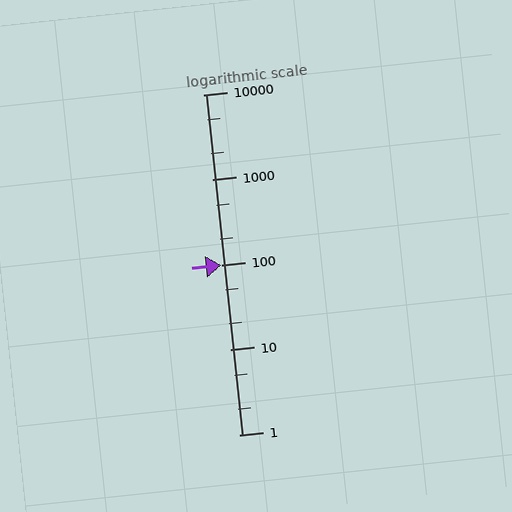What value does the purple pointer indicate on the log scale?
The pointer indicates approximately 100.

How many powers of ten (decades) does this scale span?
The scale spans 4 decades, from 1 to 10000.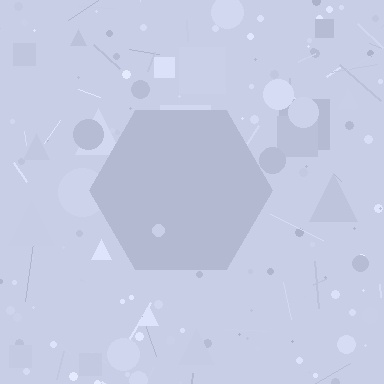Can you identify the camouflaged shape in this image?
The camouflaged shape is a hexagon.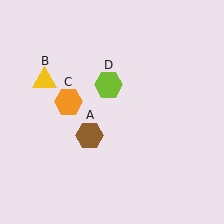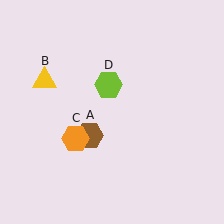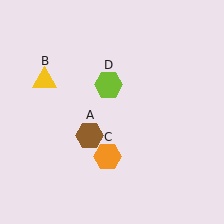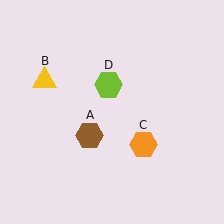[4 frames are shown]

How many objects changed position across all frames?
1 object changed position: orange hexagon (object C).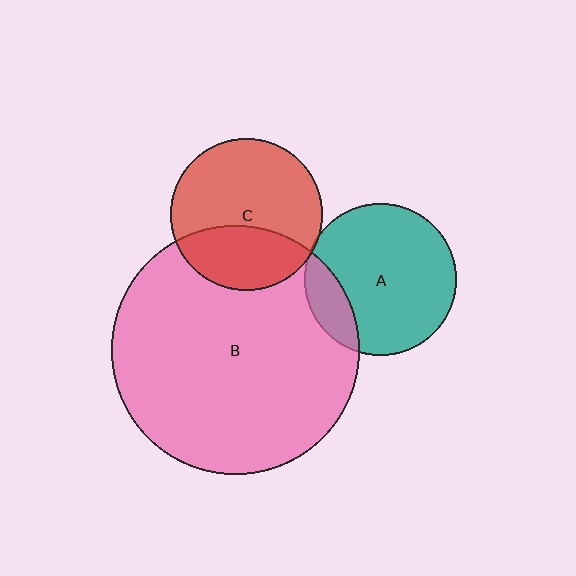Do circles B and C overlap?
Yes.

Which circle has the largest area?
Circle B (pink).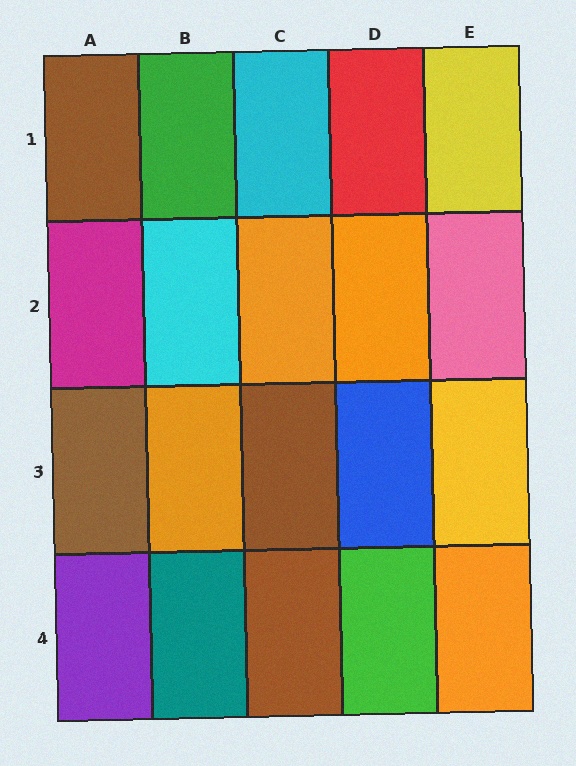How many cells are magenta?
1 cell is magenta.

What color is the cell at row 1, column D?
Red.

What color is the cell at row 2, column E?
Pink.